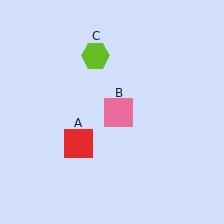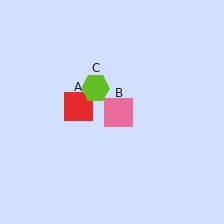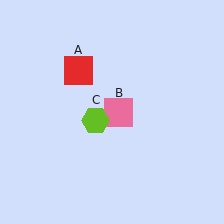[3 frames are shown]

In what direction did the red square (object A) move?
The red square (object A) moved up.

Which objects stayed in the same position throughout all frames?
Pink square (object B) remained stationary.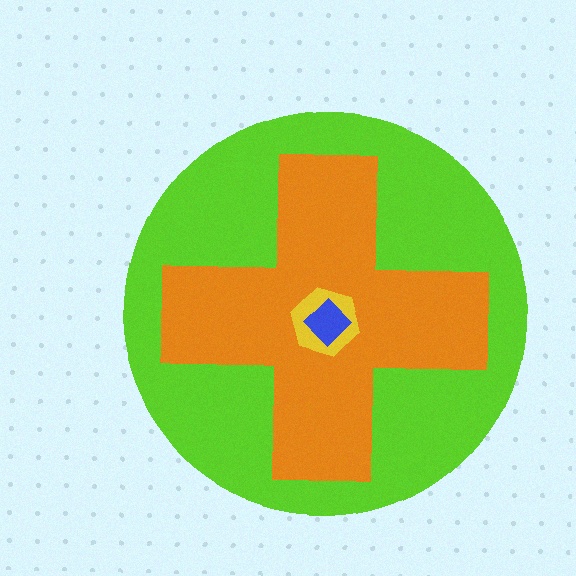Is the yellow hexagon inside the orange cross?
Yes.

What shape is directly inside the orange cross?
The yellow hexagon.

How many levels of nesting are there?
4.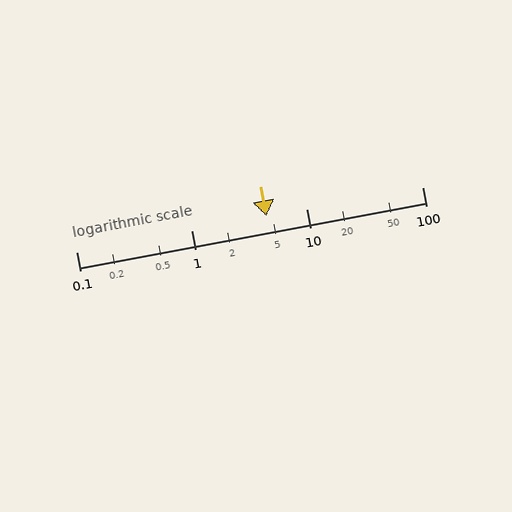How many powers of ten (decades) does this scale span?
The scale spans 3 decades, from 0.1 to 100.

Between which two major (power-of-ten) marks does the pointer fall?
The pointer is between 1 and 10.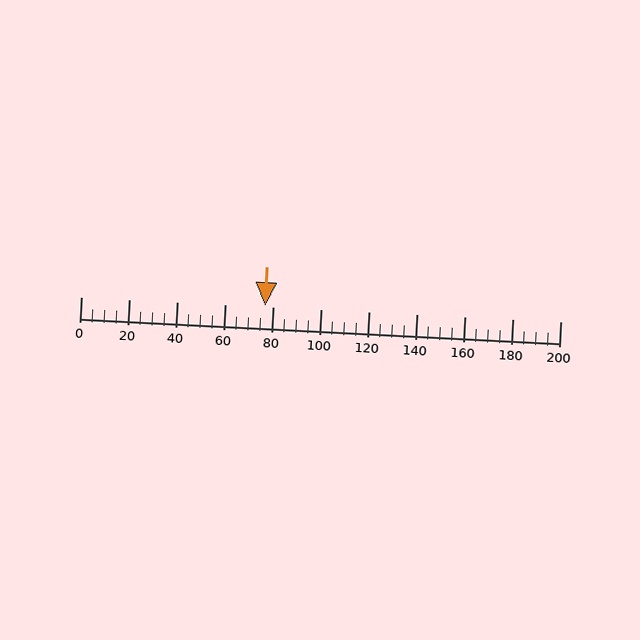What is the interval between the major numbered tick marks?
The major tick marks are spaced 20 units apart.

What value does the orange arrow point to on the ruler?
The orange arrow points to approximately 77.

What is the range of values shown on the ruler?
The ruler shows values from 0 to 200.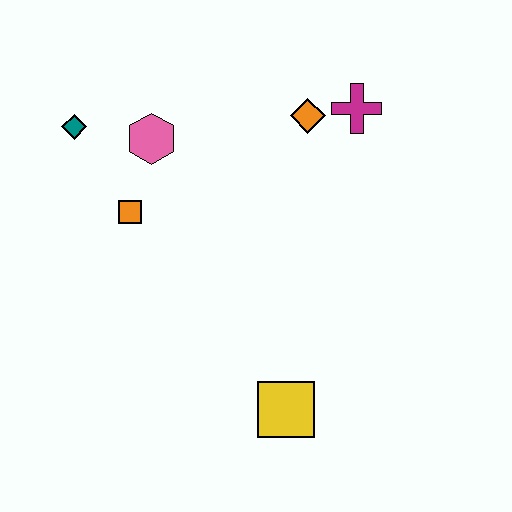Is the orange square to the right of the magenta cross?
No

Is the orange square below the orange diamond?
Yes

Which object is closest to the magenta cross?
The orange diamond is closest to the magenta cross.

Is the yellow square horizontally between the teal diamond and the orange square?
No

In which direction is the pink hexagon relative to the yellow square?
The pink hexagon is above the yellow square.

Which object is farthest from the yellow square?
The teal diamond is farthest from the yellow square.